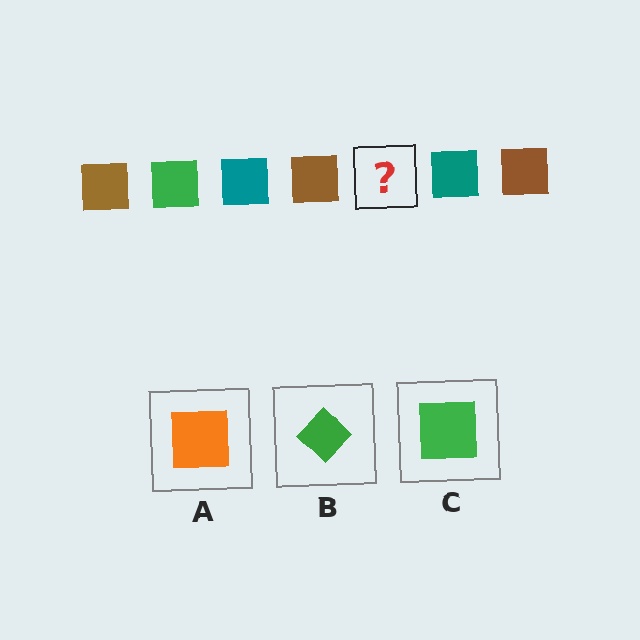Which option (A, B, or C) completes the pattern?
C.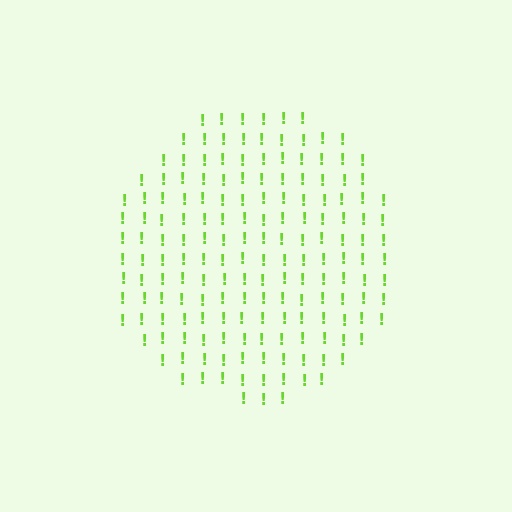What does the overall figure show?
The overall figure shows a circle.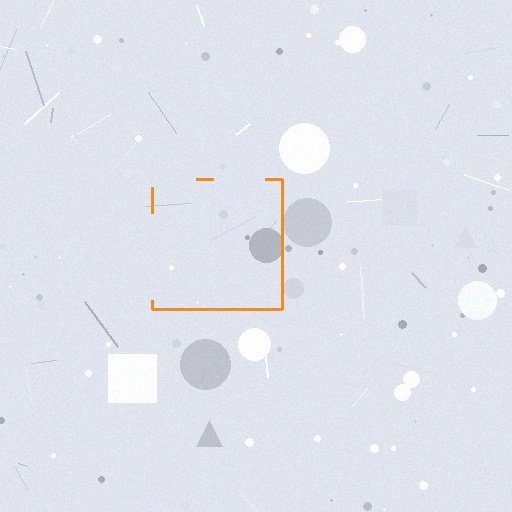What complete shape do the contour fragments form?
The contour fragments form a square.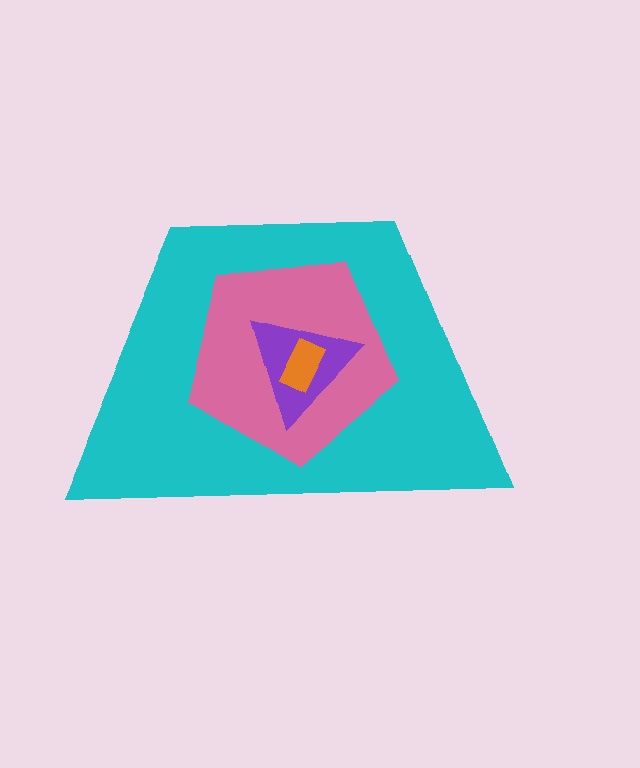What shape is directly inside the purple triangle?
The orange rectangle.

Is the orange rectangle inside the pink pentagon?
Yes.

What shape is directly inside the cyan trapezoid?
The pink pentagon.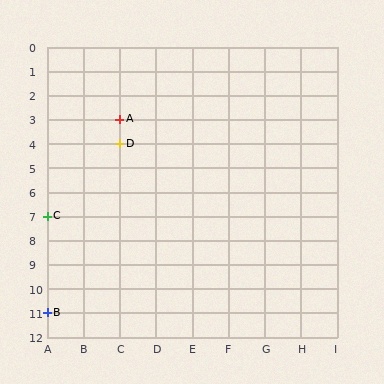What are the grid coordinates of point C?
Point C is at grid coordinates (A, 7).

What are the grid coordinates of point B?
Point B is at grid coordinates (A, 11).